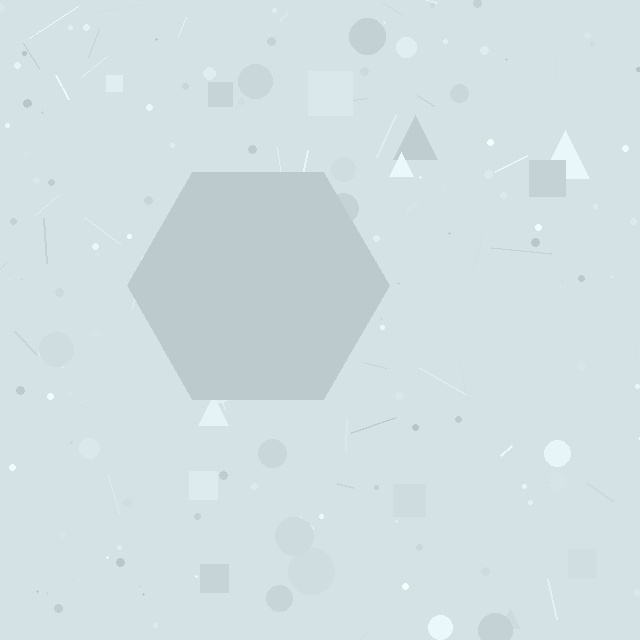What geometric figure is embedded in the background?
A hexagon is embedded in the background.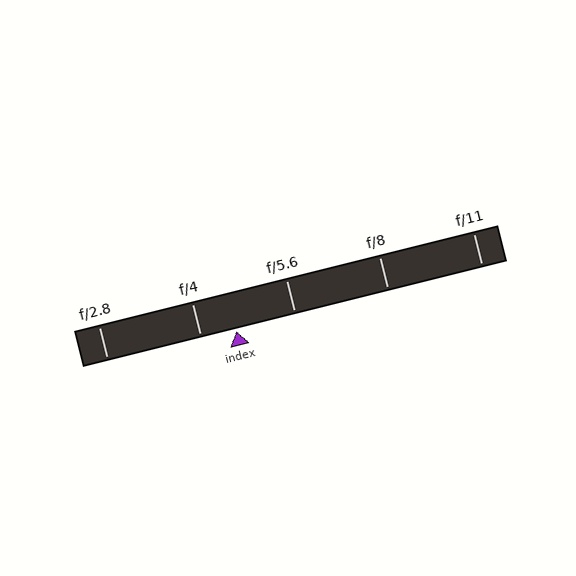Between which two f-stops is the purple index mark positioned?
The index mark is between f/4 and f/5.6.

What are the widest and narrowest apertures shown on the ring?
The widest aperture shown is f/2.8 and the narrowest is f/11.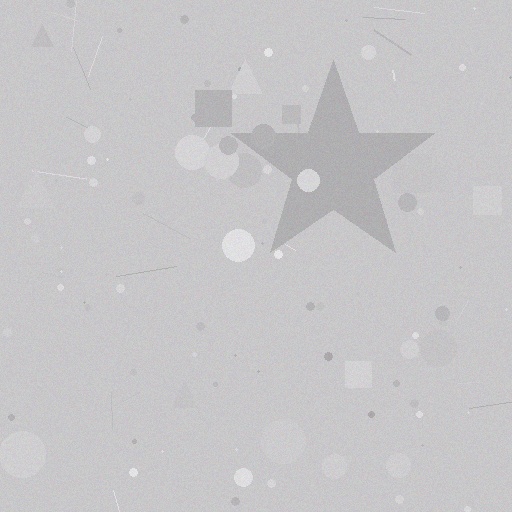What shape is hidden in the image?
A star is hidden in the image.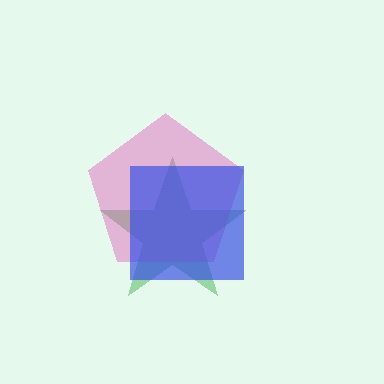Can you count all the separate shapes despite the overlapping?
Yes, there are 3 separate shapes.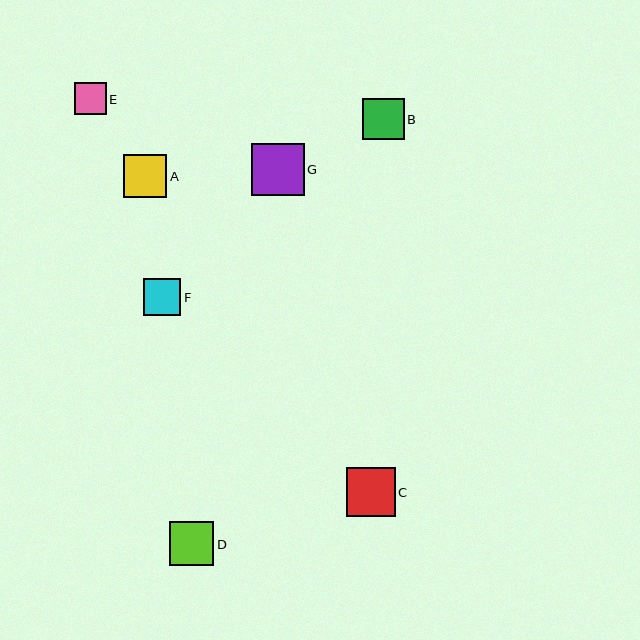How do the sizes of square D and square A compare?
Square D and square A are approximately the same size.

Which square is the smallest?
Square E is the smallest with a size of approximately 32 pixels.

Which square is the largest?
Square G is the largest with a size of approximately 52 pixels.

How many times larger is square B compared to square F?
Square B is approximately 1.1 times the size of square F.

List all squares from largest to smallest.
From largest to smallest: G, C, D, A, B, F, E.